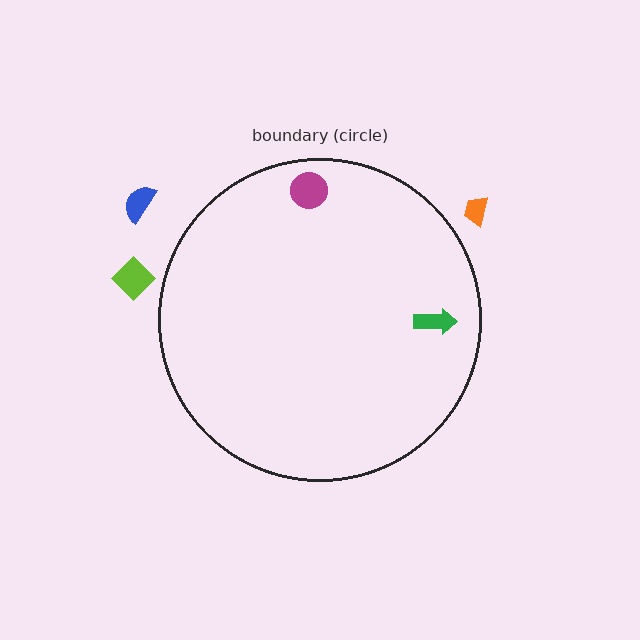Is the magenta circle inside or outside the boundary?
Inside.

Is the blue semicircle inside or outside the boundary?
Outside.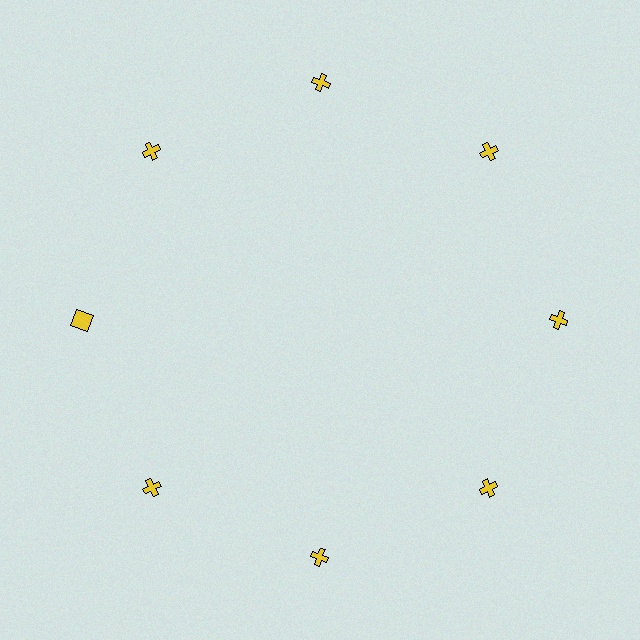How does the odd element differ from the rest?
It has a different shape: square instead of cross.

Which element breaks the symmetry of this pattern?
The yellow square at roughly the 9 o'clock position breaks the symmetry. All other shapes are yellow crosses.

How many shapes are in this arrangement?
There are 8 shapes arranged in a ring pattern.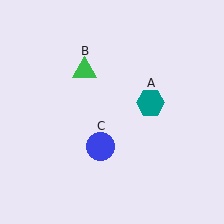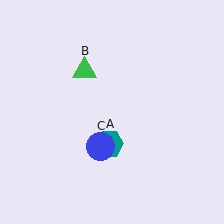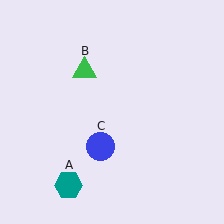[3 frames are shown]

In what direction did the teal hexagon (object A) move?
The teal hexagon (object A) moved down and to the left.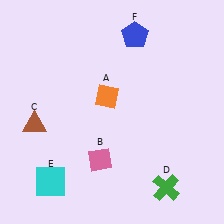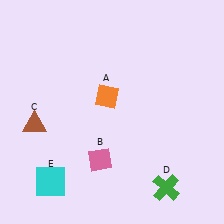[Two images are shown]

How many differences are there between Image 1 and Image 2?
There is 1 difference between the two images.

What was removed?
The blue pentagon (F) was removed in Image 2.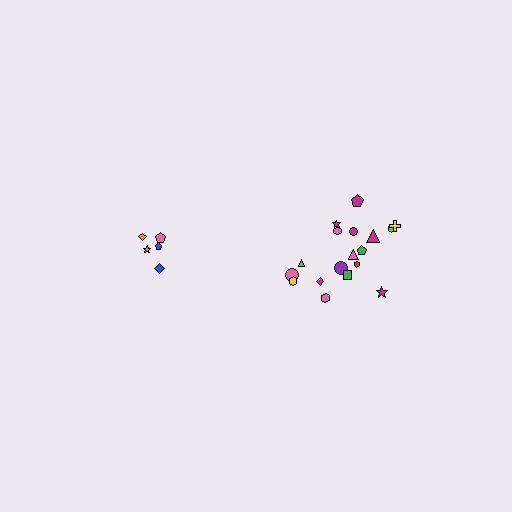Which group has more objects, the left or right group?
The right group.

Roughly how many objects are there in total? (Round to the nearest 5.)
Roughly 25 objects in total.